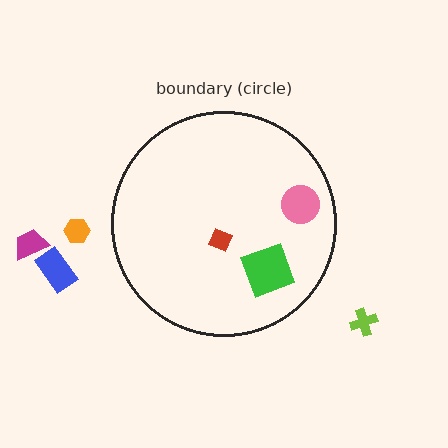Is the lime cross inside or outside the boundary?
Outside.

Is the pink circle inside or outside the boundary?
Inside.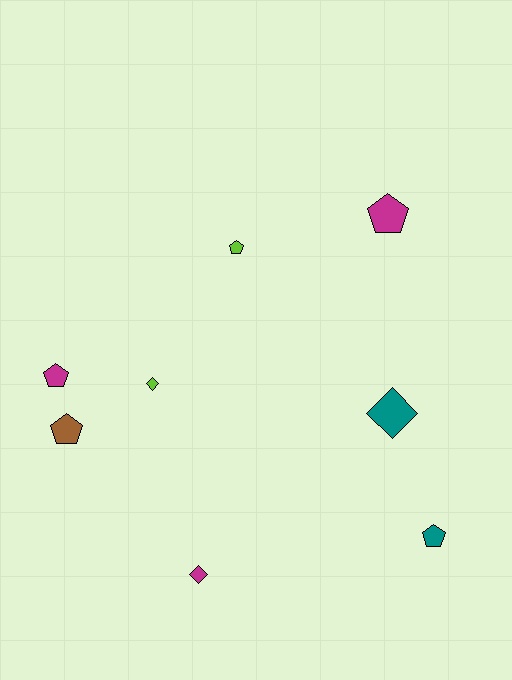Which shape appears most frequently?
Pentagon, with 5 objects.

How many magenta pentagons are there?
There are 2 magenta pentagons.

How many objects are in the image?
There are 8 objects.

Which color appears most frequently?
Magenta, with 3 objects.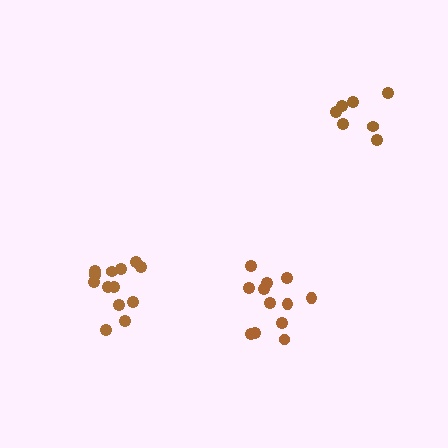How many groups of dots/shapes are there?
There are 3 groups.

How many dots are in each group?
Group 1: 13 dots, Group 2: 7 dots, Group 3: 12 dots (32 total).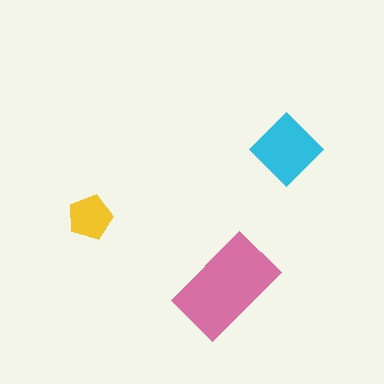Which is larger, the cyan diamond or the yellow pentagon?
The cyan diamond.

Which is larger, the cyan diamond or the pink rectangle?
The pink rectangle.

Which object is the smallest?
The yellow pentagon.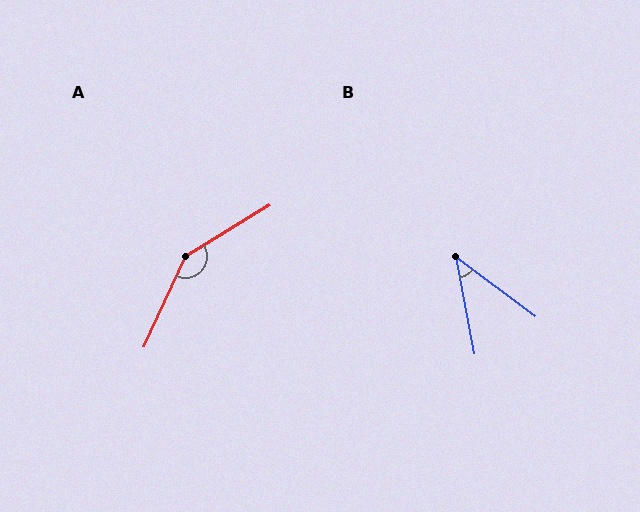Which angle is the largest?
A, at approximately 146 degrees.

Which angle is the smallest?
B, at approximately 42 degrees.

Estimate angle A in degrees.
Approximately 146 degrees.